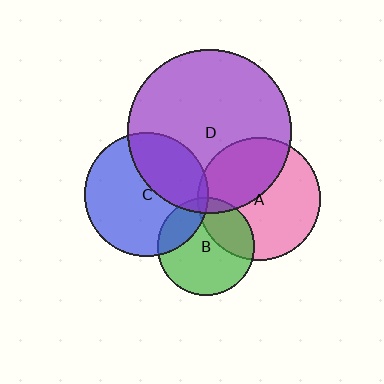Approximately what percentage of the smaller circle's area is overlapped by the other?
Approximately 35%.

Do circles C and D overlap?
Yes.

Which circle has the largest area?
Circle D (purple).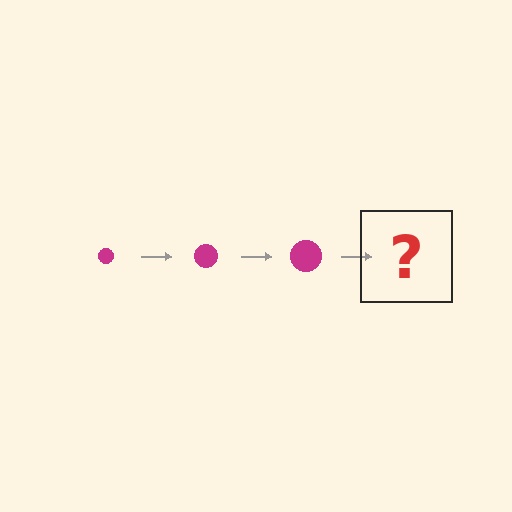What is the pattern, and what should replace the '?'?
The pattern is that the circle gets progressively larger each step. The '?' should be a magenta circle, larger than the previous one.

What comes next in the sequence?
The next element should be a magenta circle, larger than the previous one.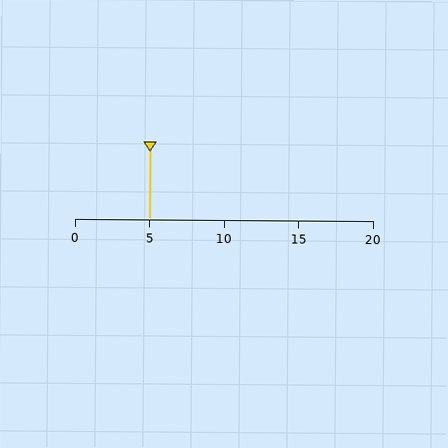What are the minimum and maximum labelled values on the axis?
The axis runs from 0 to 20.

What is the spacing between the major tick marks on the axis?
The major ticks are spaced 5 apart.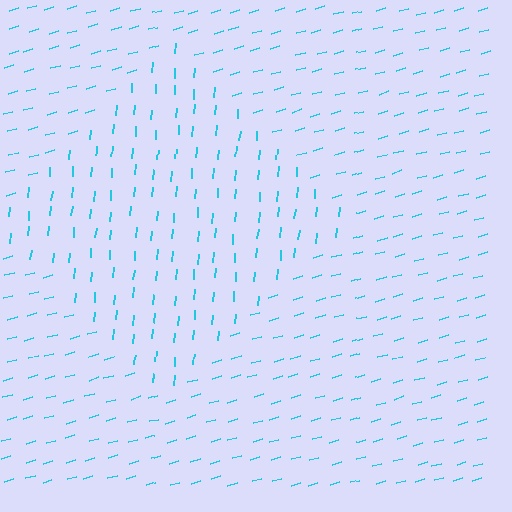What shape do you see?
I see a diamond.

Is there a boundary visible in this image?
Yes, there is a texture boundary formed by a change in line orientation.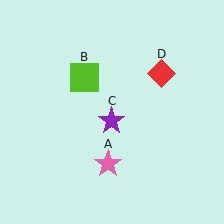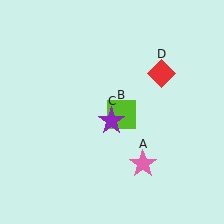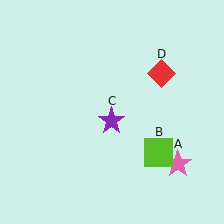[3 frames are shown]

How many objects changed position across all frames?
2 objects changed position: pink star (object A), lime square (object B).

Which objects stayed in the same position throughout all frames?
Purple star (object C) and red diamond (object D) remained stationary.